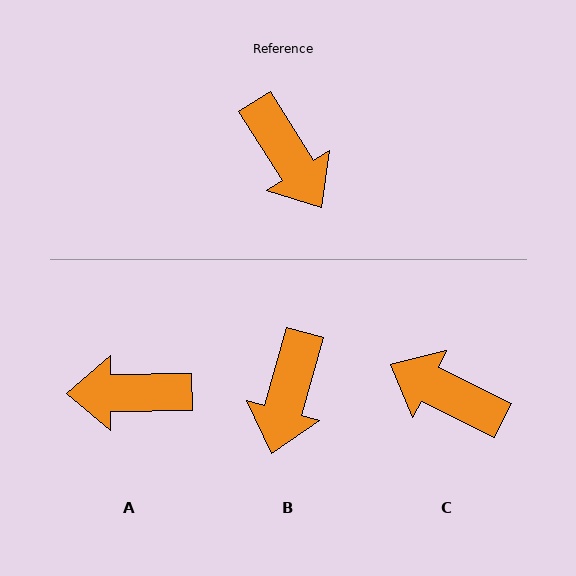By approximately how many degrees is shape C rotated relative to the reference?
Approximately 149 degrees clockwise.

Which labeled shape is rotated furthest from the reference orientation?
C, about 149 degrees away.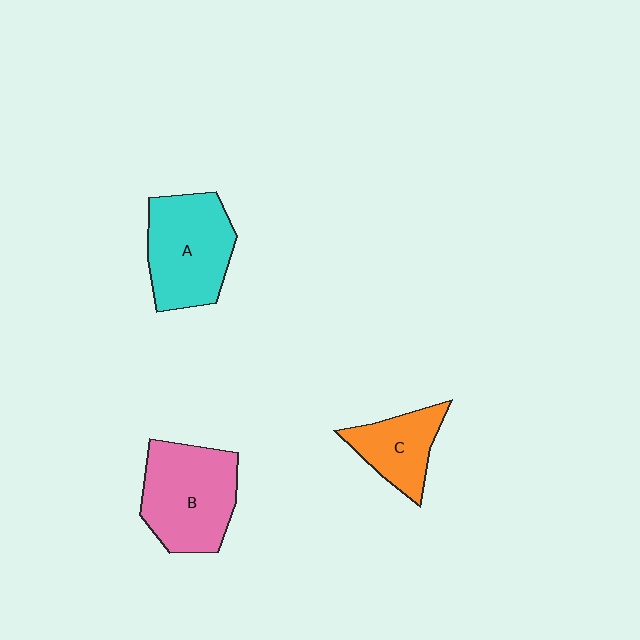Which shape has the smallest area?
Shape C (orange).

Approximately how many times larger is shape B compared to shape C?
Approximately 1.7 times.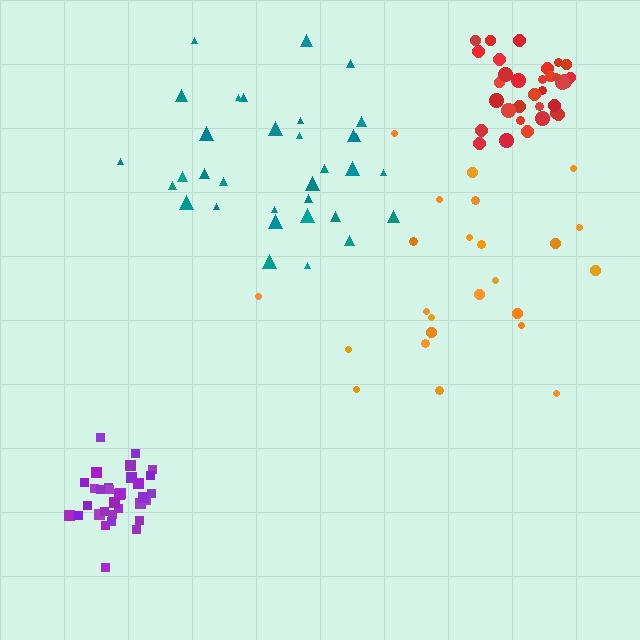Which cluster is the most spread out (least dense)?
Orange.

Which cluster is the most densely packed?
Purple.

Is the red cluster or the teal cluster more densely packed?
Red.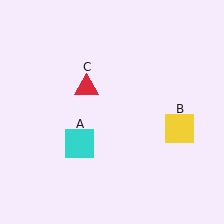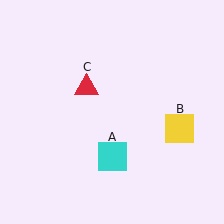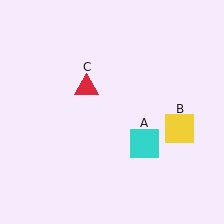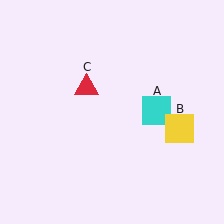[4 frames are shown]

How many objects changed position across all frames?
1 object changed position: cyan square (object A).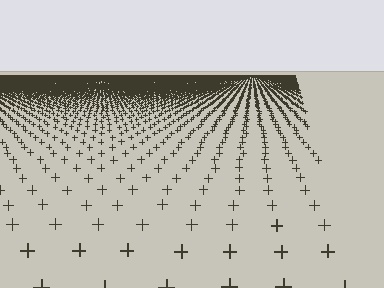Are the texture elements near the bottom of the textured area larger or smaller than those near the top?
Larger. Near the bottom, elements are closer to the viewer and appear at a bigger on-screen size.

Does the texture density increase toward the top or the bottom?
Density increases toward the top.